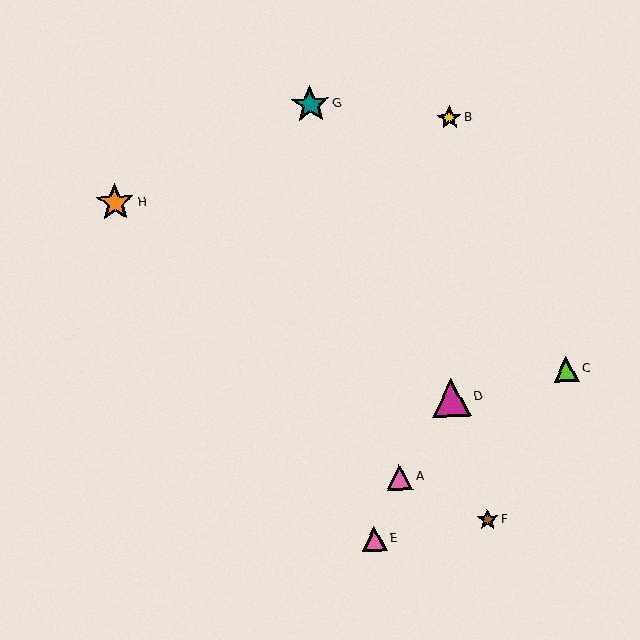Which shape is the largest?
The orange star (labeled H) is the largest.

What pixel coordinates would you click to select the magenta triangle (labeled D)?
Click at (451, 398) to select the magenta triangle D.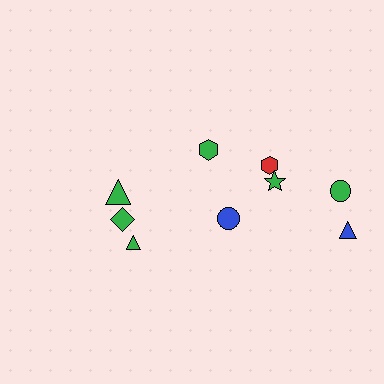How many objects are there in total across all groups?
There are 9 objects.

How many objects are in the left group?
There are 3 objects.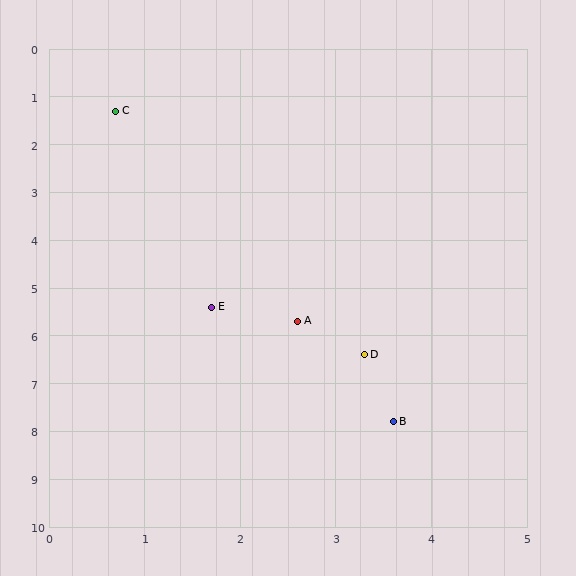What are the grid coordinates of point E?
Point E is at approximately (1.7, 5.4).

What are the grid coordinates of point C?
Point C is at approximately (0.7, 1.3).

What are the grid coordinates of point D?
Point D is at approximately (3.3, 6.4).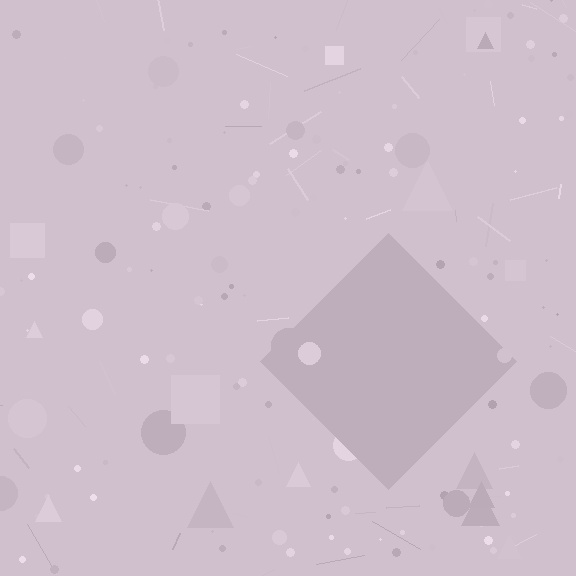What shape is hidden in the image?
A diamond is hidden in the image.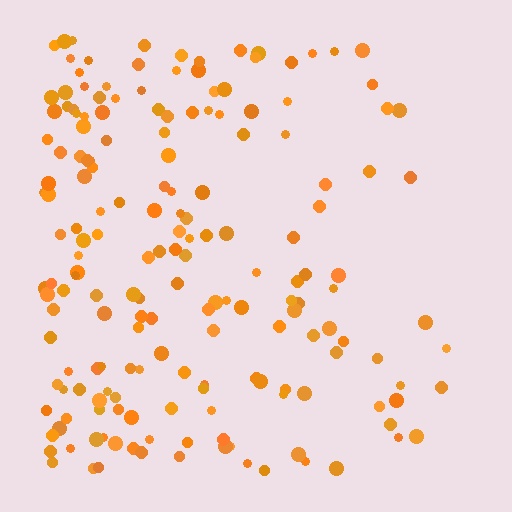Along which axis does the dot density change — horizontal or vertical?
Horizontal.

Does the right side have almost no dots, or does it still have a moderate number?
Still a moderate number, just noticeably fewer than the left.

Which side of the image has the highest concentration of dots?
The left.